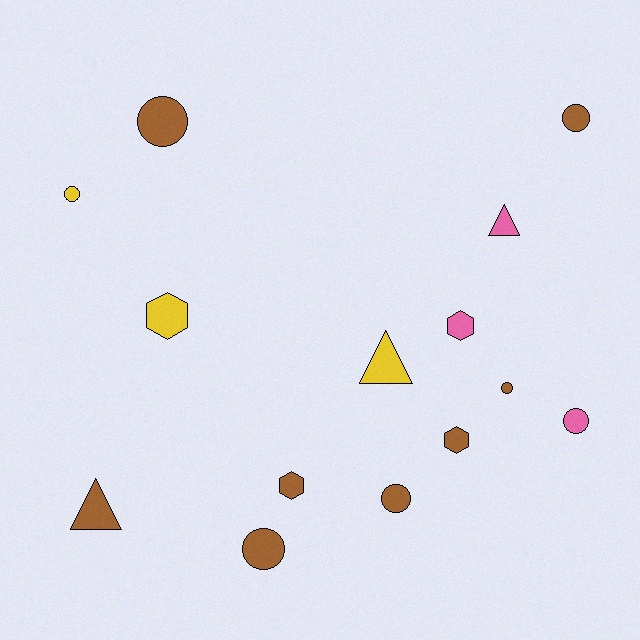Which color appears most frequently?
Brown, with 8 objects.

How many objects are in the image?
There are 14 objects.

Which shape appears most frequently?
Circle, with 7 objects.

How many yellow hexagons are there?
There is 1 yellow hexagon.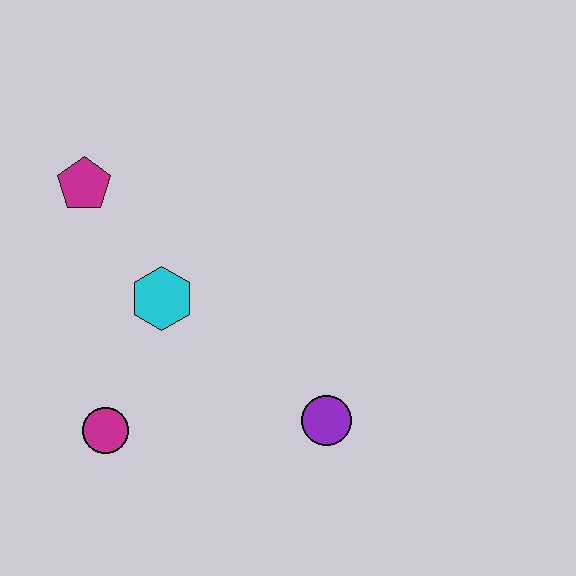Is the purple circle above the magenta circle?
Yes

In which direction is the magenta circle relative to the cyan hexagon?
The magenta circle is below the cyan hexagon.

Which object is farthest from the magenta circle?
The magenta pentagon is farthest from the magenta circle.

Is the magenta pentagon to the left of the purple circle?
Yes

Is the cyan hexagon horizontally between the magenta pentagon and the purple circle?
Yes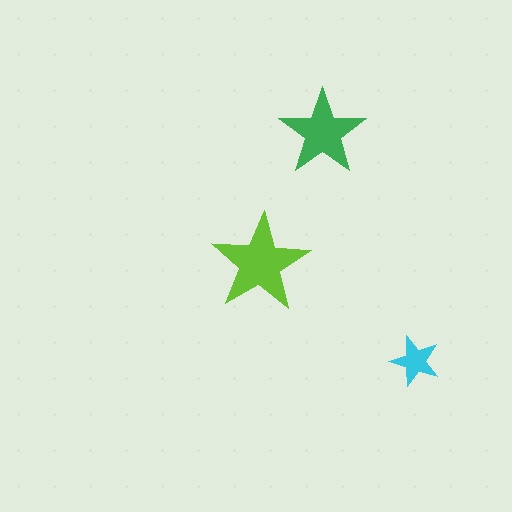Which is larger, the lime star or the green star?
The lime one.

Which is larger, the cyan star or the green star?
The green one.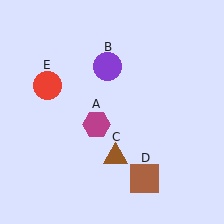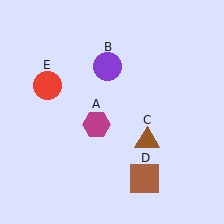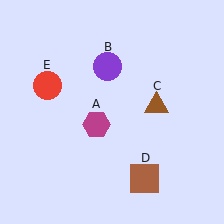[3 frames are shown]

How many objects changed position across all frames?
1 object changed position: brown triangle (object C).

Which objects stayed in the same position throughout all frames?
Magenta hexagon (object A) and purple circle (object B) and brown square (object D) and red circle (object E) remained stationary.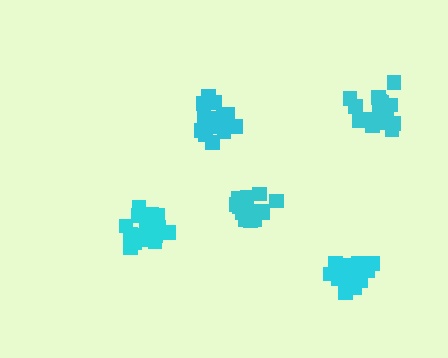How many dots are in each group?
Group 1: 16 dots, Group 2: 17 dots, Group 3: 15 dots, Group 4: 18 dots, Group 5: 21 dots (87 total).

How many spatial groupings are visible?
There are 5 spatial groupings.